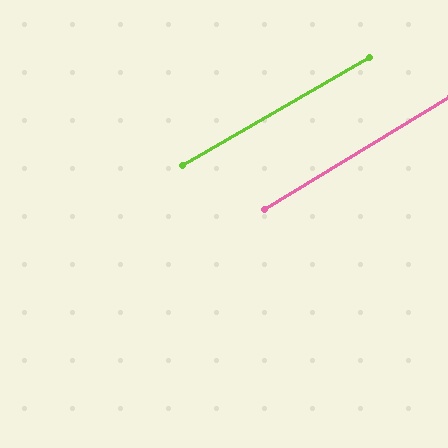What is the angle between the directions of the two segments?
Approximately 1 degree.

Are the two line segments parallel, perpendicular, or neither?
Parallel — their directions differ by only 1.1°.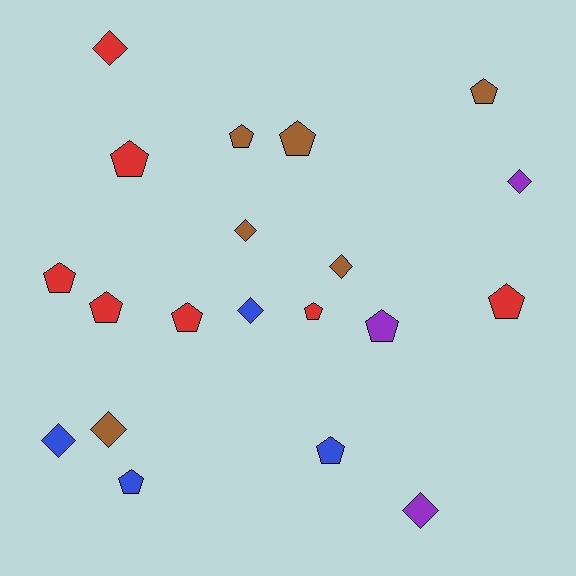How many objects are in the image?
There are 20 objects.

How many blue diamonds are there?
There are 2 blue diamonds.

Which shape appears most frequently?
Pentagon, with 12 objects.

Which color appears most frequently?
Red, with 7 objects.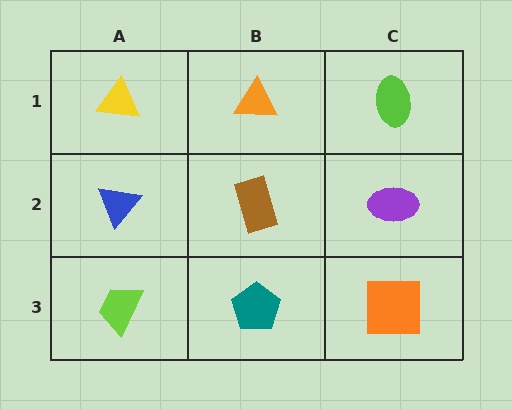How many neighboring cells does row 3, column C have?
2.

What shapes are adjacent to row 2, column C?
A lime ellipse (row 1, column C), an orange square (row 3, column C), a brown rectangle (row 2, column B).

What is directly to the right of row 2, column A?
A brown rectangle.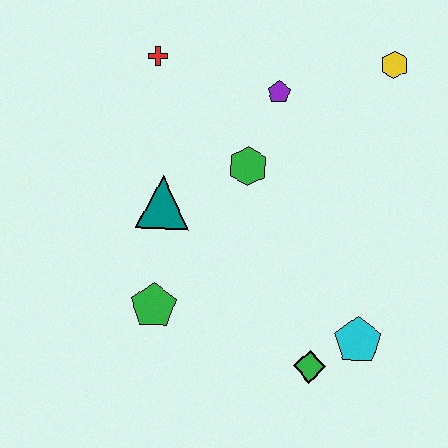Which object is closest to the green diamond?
The cyan pentagon is closest to the green diamond.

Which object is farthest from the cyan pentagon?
The red cross is farthest from the cyan pentagon.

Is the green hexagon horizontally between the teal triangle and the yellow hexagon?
Yes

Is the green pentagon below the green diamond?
No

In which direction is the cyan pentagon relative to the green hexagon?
The cyan pentagon is below the green hexagon.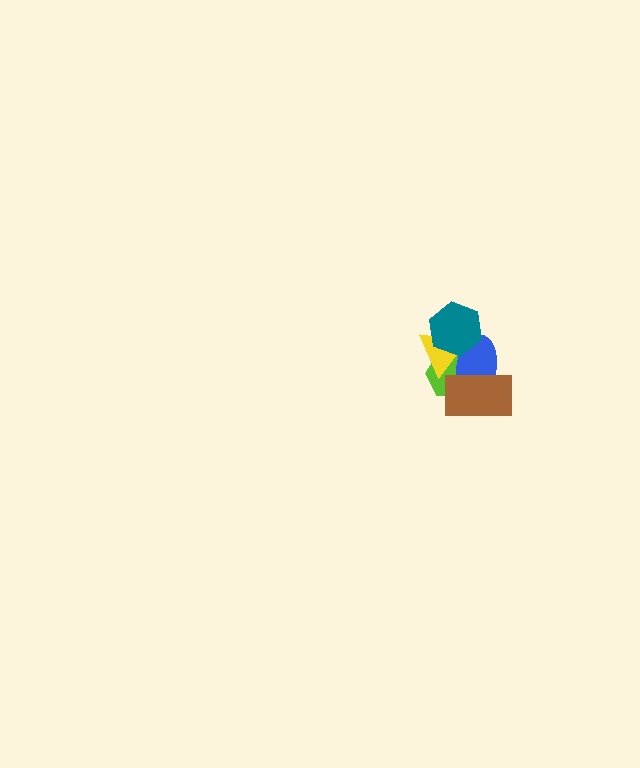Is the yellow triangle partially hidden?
Yes, it is partially covered by another shape.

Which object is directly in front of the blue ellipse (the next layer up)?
The yellow triangle is directly in front of the blue ellipse.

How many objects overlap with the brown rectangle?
2 objects overlap with the brown rectangle.